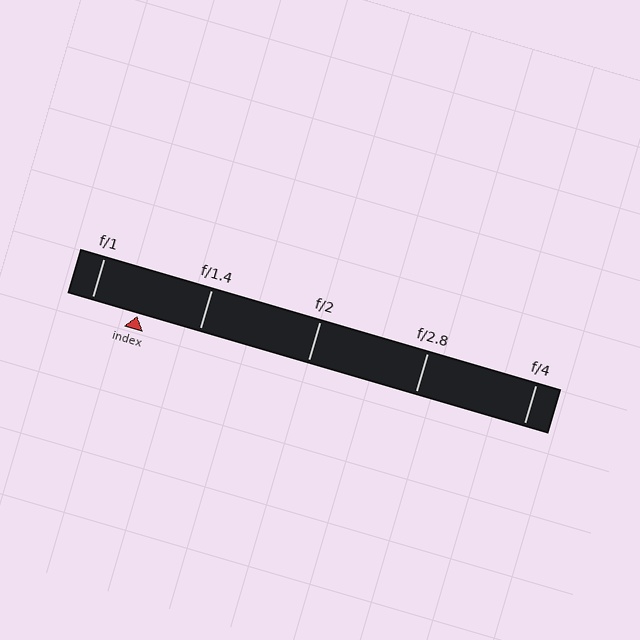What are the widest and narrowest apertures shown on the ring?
The widest aperture shown is f/1 and the narrowest is f/4.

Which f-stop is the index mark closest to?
The index mark is closest to f/1.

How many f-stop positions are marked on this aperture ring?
There are 5 f-stop positions marked.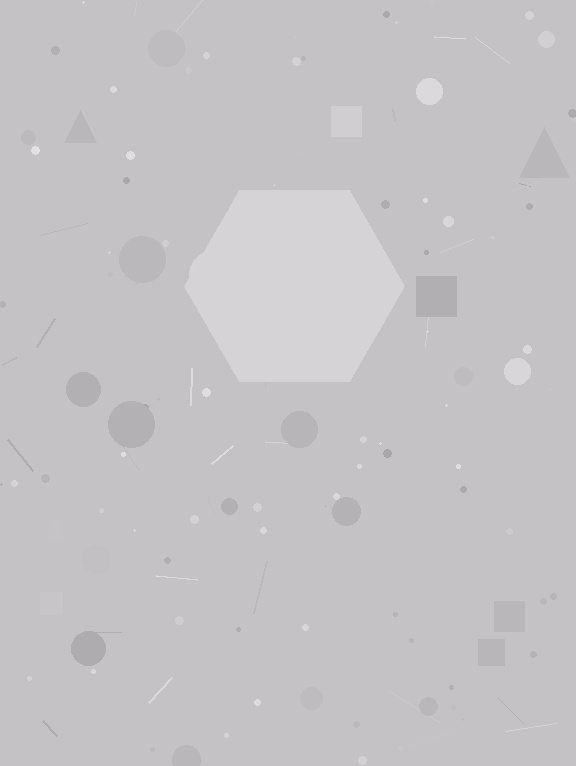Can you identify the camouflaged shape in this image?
The camouflaged shape is a hexagon.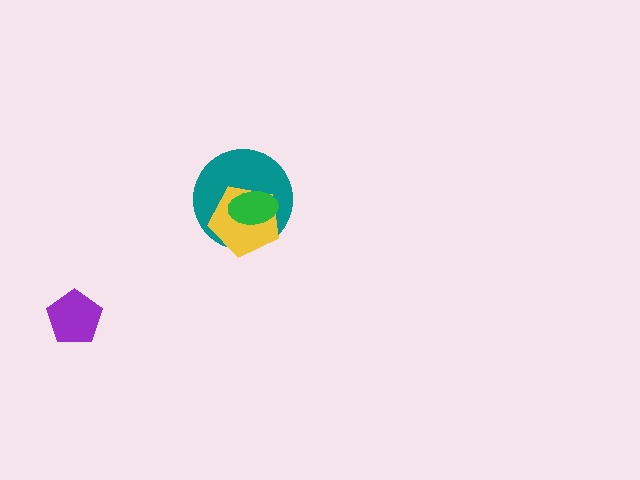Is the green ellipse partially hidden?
No, no other shape covers it.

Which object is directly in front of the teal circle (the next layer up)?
The yellow pentagon is directly in front of the teal circle.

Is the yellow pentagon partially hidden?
Yes, it is partially covered by another shape.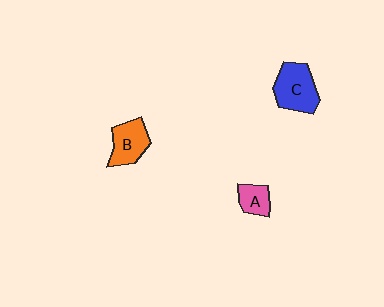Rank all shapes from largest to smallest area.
From largest to smallest: C (blue), B (orange), A (pink).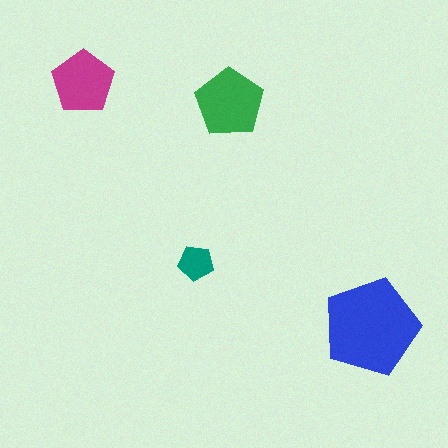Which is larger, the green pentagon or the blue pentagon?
The blue one.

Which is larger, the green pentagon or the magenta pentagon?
The green one.